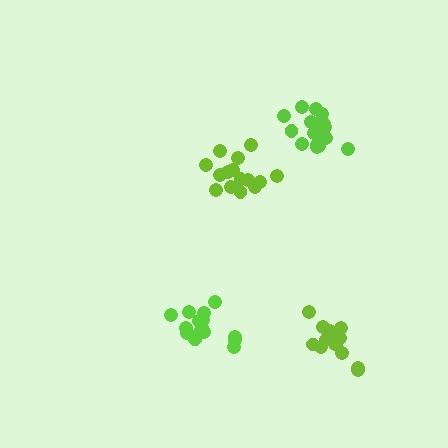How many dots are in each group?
Group 1: 15 dots, Group 2: 15 dots, Group 3: 15 dots, Group 4: 17 dots (62 total).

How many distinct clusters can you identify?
There are 4 distinct clusters.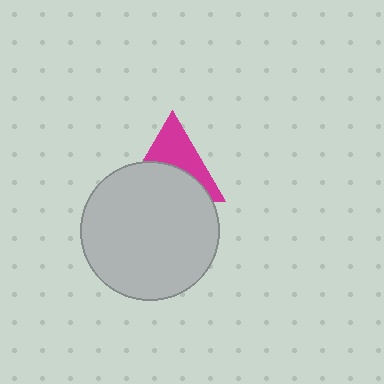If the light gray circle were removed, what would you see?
You would see the complete magenta triangle.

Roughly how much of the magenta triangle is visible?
About half of it is visible (roughly 47%).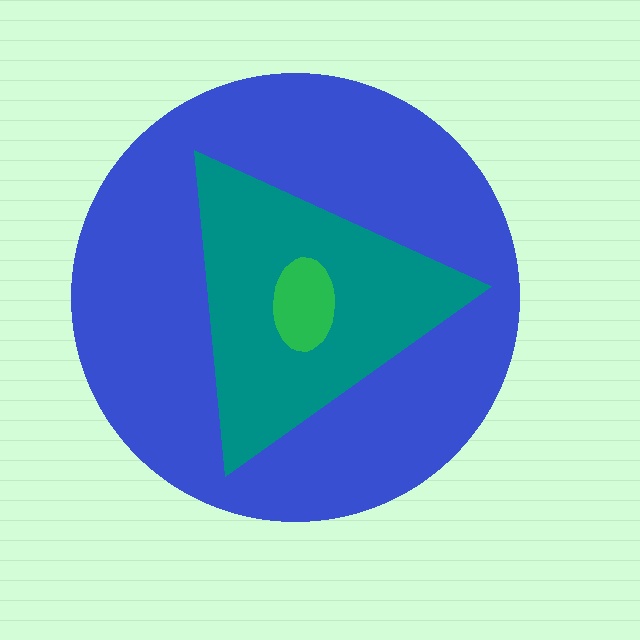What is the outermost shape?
The blue circle.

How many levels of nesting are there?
3.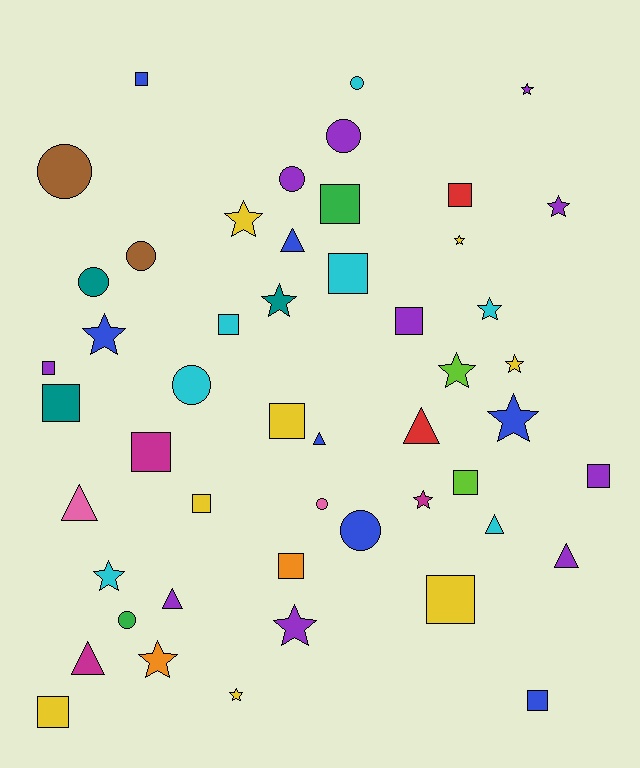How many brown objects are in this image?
There are 2 brown objects.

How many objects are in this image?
There are 50 objects.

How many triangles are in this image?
There are 8 triangles.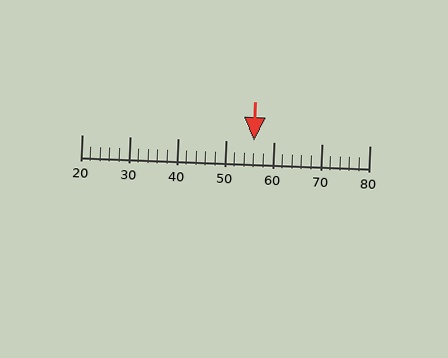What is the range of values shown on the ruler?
The ruler shows values from 20 to 80.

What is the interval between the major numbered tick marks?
The major tick marks are spaced 10 units apart.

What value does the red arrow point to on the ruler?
The red arrow points to approximately 56.